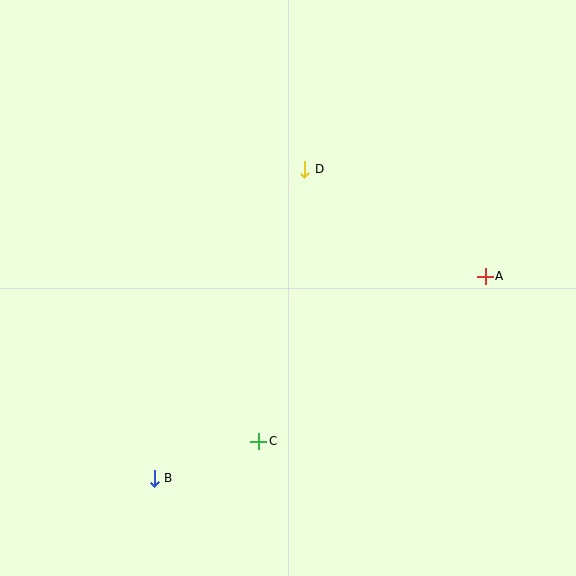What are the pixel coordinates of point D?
Point D is at (305, 169).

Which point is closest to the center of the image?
Point D at (305, 169) is closest to the center.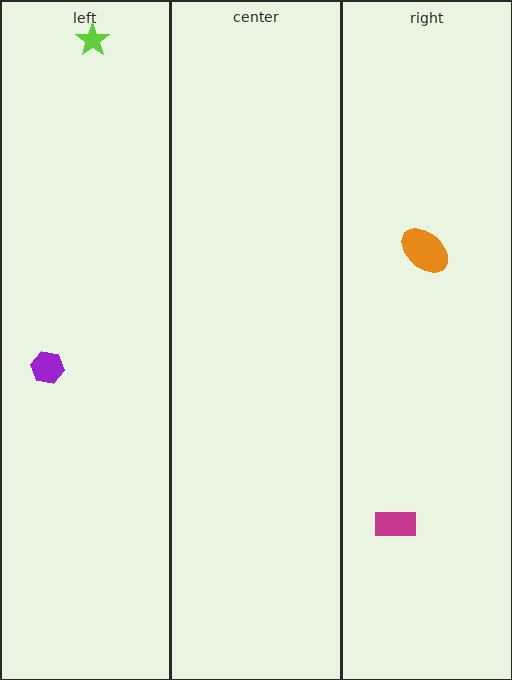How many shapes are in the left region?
2.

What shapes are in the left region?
The purple hexagon, the lime star.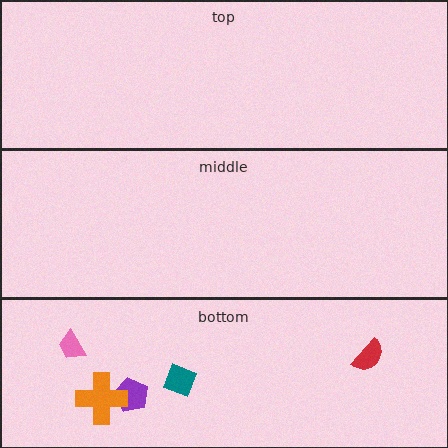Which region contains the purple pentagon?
The bottom region.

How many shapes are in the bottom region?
5.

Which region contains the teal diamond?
The bottom region.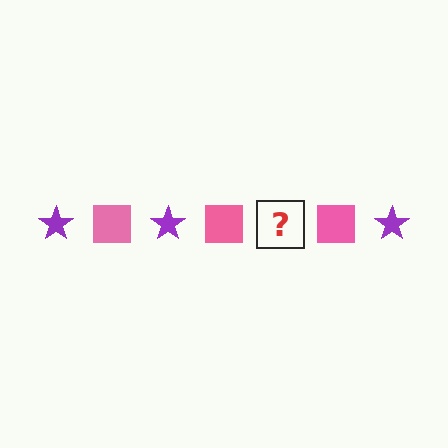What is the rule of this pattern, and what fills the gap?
The rule is that the pattern alternates between purple star and pink square. The gap should be filled with a purple star.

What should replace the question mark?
The question mark should be replaced with a purple star.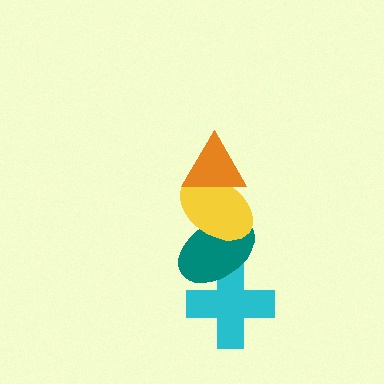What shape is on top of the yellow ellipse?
The orange triangle is on top of the yellow ellipse.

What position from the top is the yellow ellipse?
The yellow ellipse is 2nd from the top.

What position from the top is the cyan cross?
The cyan cross is 4th from the top.